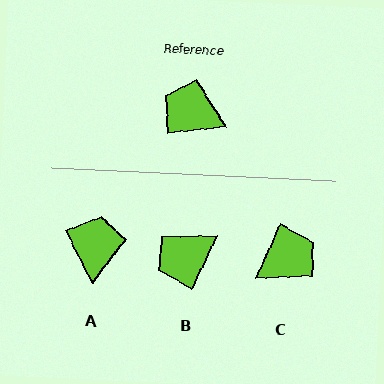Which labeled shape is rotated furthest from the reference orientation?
C, about 120 degrees away.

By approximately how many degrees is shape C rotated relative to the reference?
Approximately 120 degrees clockwise.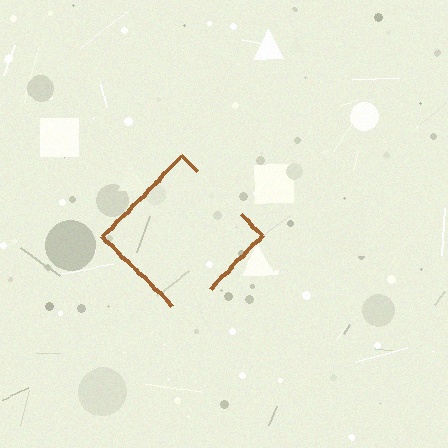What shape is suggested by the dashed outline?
The dashed outline suggests a diamond.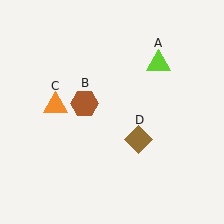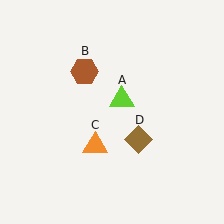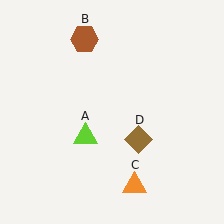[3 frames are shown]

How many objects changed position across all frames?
3 objects changed position: lime triangle (object A), brown hexagon (object B), orange triangle (object C).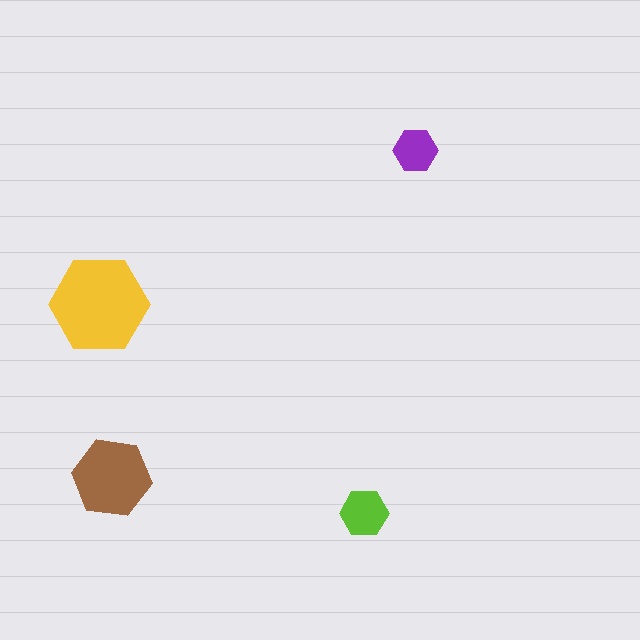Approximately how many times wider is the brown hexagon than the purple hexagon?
About 2 times wider.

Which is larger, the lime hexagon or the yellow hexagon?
The yellow one.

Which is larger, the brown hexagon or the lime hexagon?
The brown one.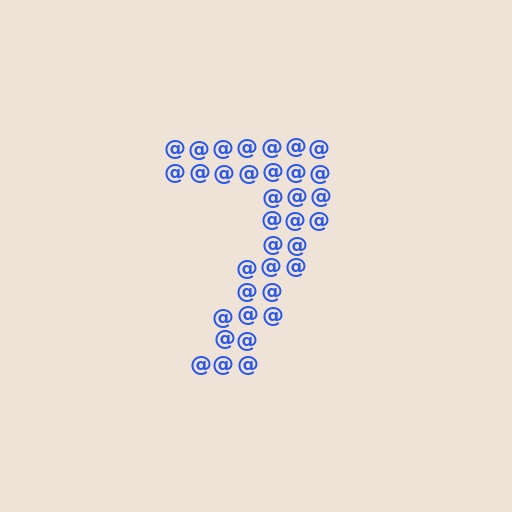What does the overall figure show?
The overall figure shows the digit 7.